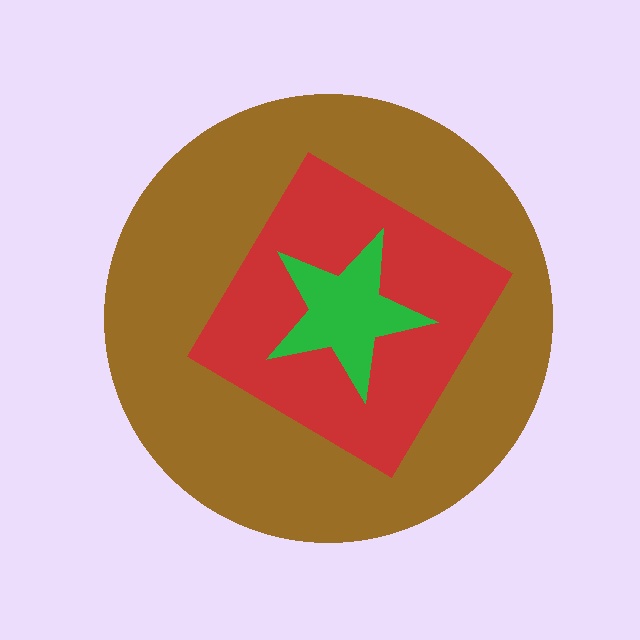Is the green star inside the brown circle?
Yes.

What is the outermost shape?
The brown circle.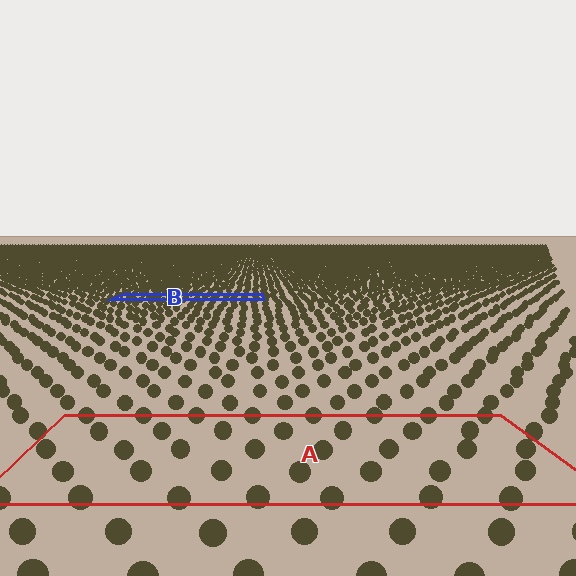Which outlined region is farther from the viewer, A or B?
Region B is farther from the viewer — the texture elements inside it appear smaller and more densely packed.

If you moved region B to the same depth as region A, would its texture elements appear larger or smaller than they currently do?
They would appear larger. At a closer depth, the same texture elements are projected at a bigger on-screen size.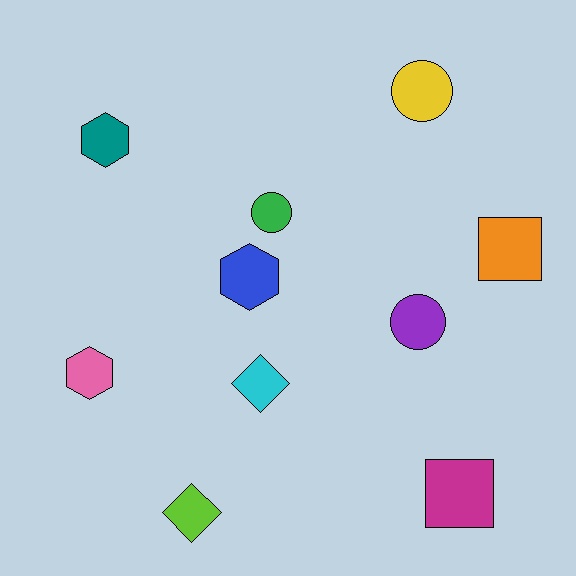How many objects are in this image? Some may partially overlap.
There are 10 objects.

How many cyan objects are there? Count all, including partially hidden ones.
There is 1 cyan object.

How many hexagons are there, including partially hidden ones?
There are 3 hexagons.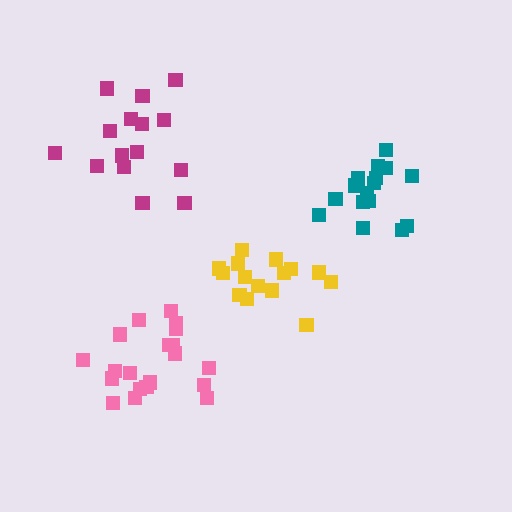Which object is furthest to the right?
The teal cluster is rightmost.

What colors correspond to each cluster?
The clusters are colored: yellow, magenta, teal, pink.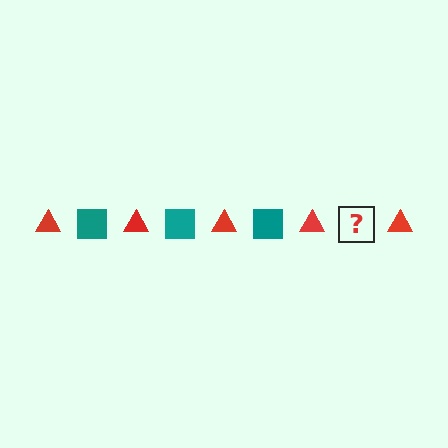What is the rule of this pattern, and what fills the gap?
The rule is that the pattern alternates between red triangle and teal square. The gap should be filled with a teal square.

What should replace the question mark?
The question mark should be replaced with a teal square.